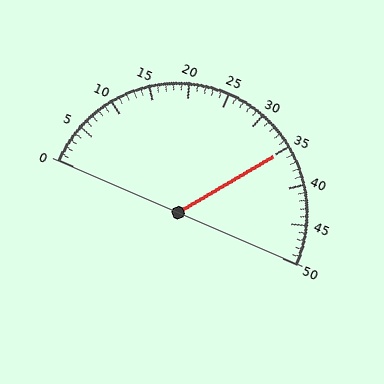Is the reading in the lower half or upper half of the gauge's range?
The reading is in the upper half of the range (0 to 50).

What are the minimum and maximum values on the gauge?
The gauge ranges from 0 to 50.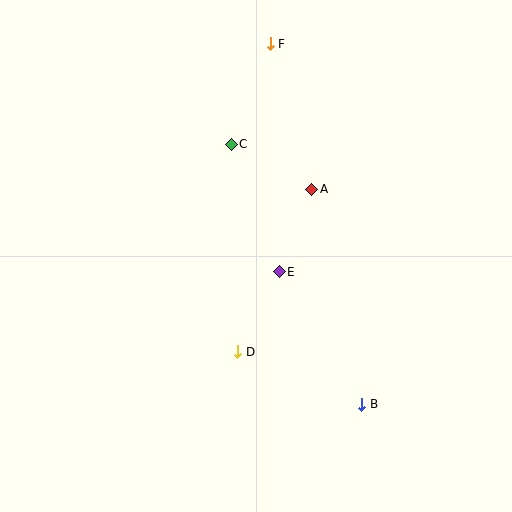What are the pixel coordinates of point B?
Point B is at (362, 404).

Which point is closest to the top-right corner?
Point F is closest to the top-right corner.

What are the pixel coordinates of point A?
Point A is at (312, 189).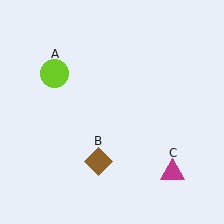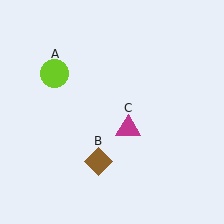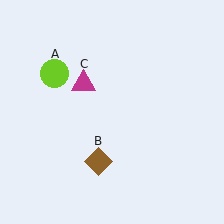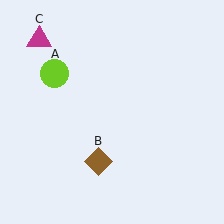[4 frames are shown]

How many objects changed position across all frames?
1 object changed position: magenta triangle (object C).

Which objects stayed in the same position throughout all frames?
Lime circle (object A) and brown diamond (object B) remained stationary.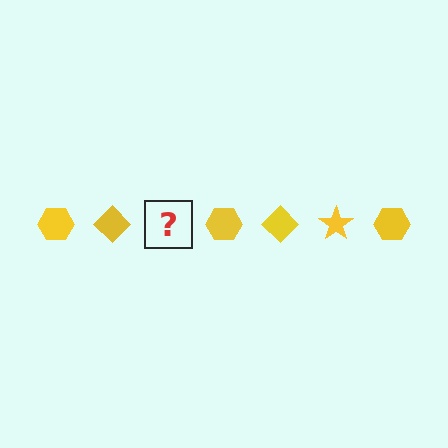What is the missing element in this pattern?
The missing element is a yellow star.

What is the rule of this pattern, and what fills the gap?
The rule is that the pattern cycles through hexagon, diamond, star shapes in yellow. The gap should be filled with a yellow star.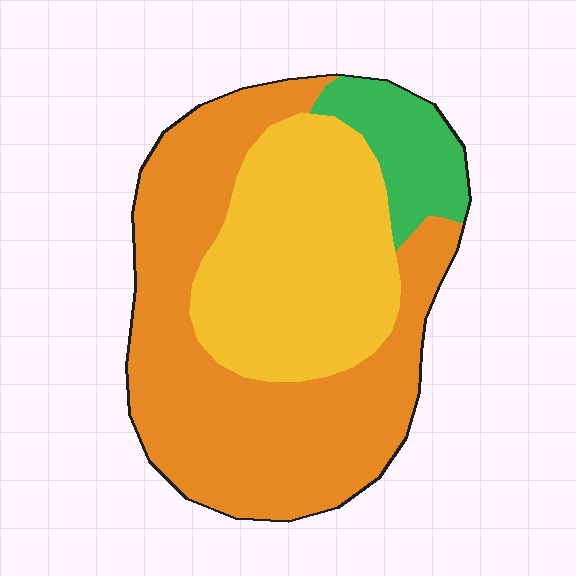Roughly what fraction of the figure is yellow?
Yellow covers about 35% of the figure.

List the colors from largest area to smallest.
From largest to smallest: orange, yellow, green.